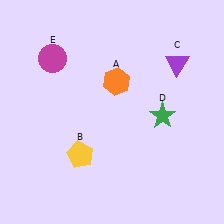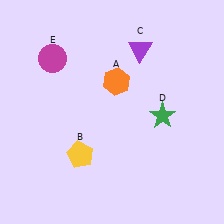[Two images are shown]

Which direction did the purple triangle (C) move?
The purple triangle (C) moved left.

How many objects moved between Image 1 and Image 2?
1 object moved between the two images.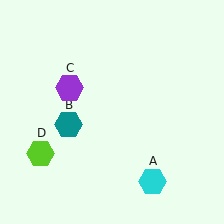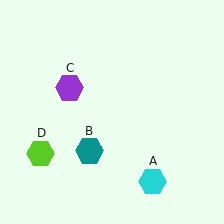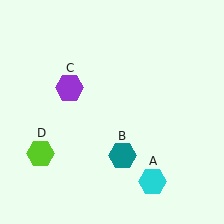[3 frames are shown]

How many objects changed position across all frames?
1 object changed position: teal hexagon (object B).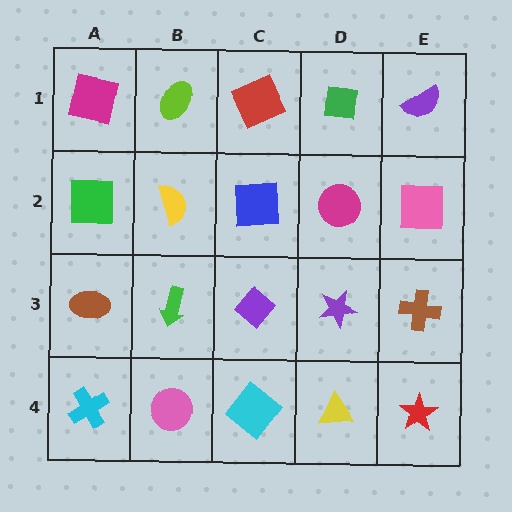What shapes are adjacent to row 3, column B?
A yellow semicircle (row 2, column B), a pink circle (row 4, column B), a brown ellipse (row 3, column A), a purple diamond (row 3, column C).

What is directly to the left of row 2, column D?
A blue square.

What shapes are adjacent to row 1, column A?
A green square (row 2, column A), a lime ellipse (row 1, column B).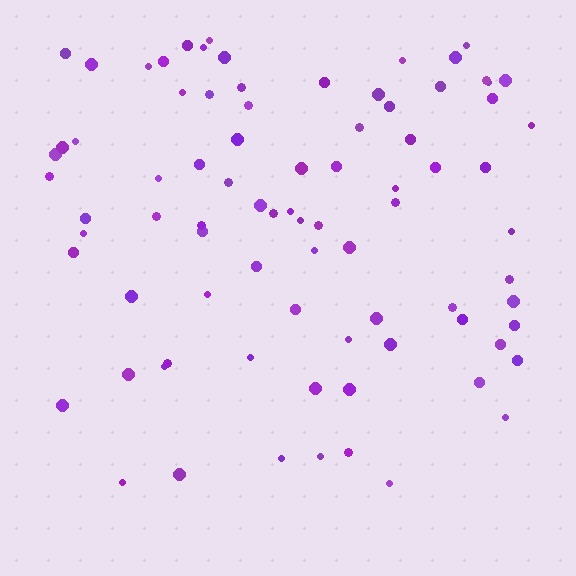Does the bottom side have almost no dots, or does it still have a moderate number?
Still a moderate number, just noticeably fewer than the top.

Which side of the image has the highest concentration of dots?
The top.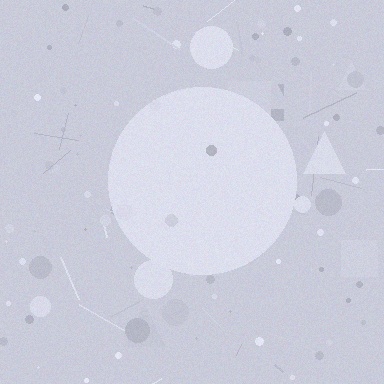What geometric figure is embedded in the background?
A circle is embedded in the background.